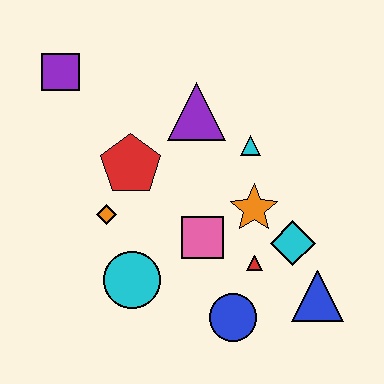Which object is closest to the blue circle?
The red triangle is closest to the blue circle.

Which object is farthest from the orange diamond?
The blue triangle is farthest from the orange diamond.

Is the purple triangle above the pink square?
Yes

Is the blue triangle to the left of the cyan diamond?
No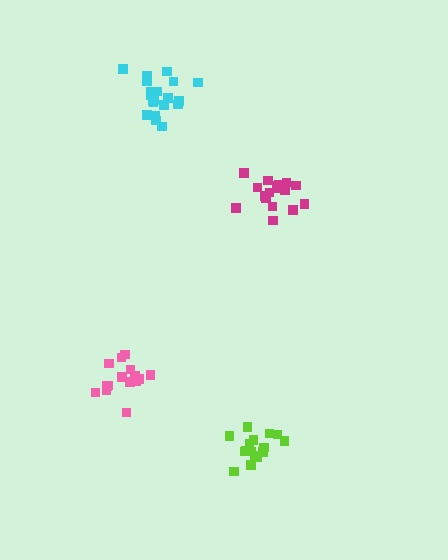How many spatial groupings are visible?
There are 4 spatial groupings.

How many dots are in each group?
Group 1: 15 dots, Group 2: 21 dots, Group 3: 17 dots, Group 4: 17 dots (70 total).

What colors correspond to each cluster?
The clusters are colored: pink, cyan, lime, magenta.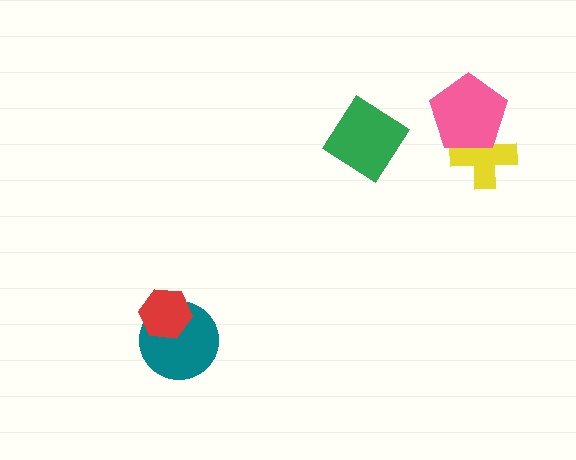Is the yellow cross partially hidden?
Yes, it is partially covered by another shape.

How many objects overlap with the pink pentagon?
1 object overlaps with the pink pentagon.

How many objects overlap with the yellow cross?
1 object overlaps with the yellow cross.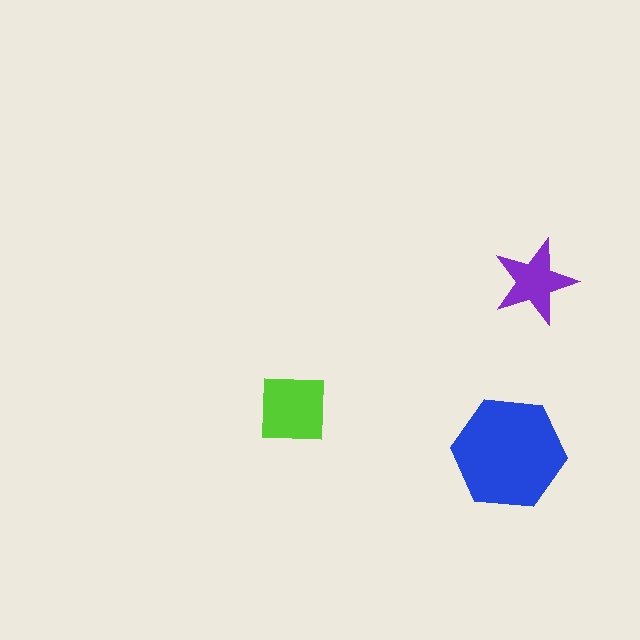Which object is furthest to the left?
The lime square is leftmost.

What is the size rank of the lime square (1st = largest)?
2nd.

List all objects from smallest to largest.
The purple star, the lime square, the blue hexagon.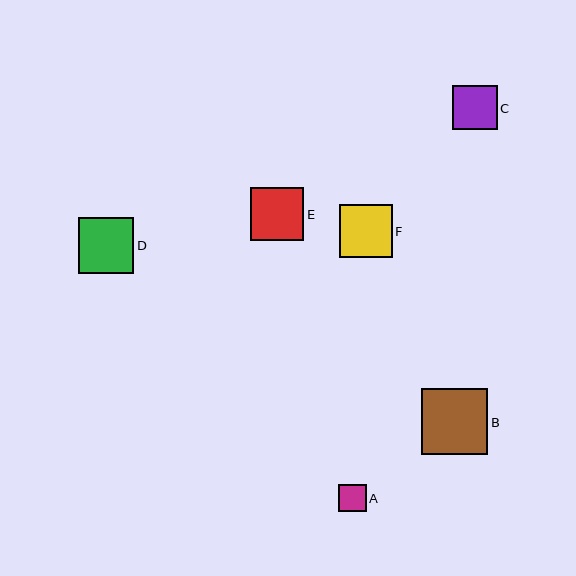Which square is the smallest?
Square A is the smallest with a size of approximately 28 pixels.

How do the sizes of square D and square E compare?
Square D and square E are approximately the same size.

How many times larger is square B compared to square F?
Square B is approximately 1.3 times the size of square F.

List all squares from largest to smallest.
From largest to smallest: B, D, E, F, C, A.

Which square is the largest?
Square B is the largest with a size of approximately 66 pixels.